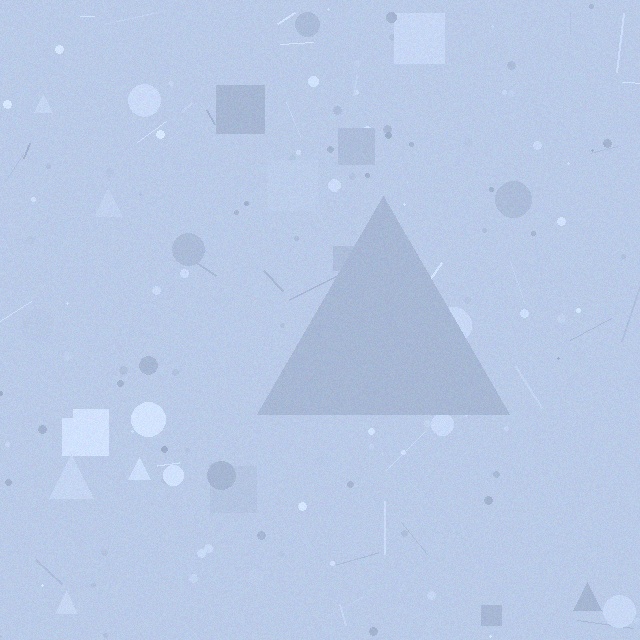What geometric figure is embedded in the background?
A triangle is embedded in the background.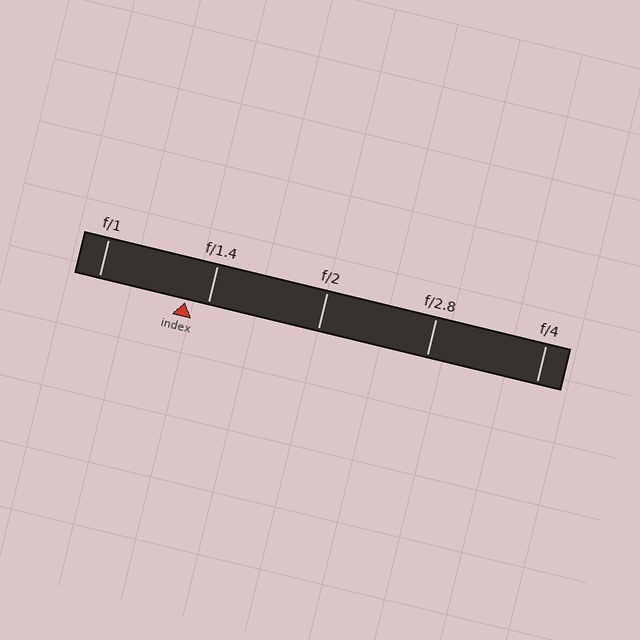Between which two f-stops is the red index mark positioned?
The index mark is between f/1 and f/1.4.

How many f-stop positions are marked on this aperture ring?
There are 5 f-stop positions marked.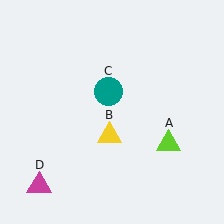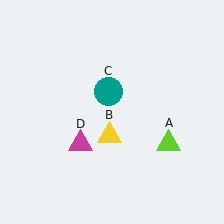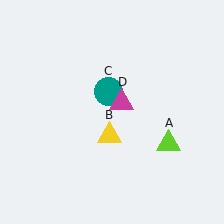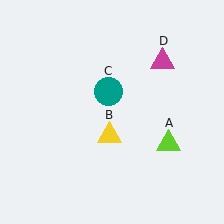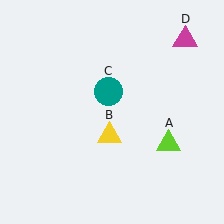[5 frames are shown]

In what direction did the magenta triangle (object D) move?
The magenta triangle (object D) moved up and to the right.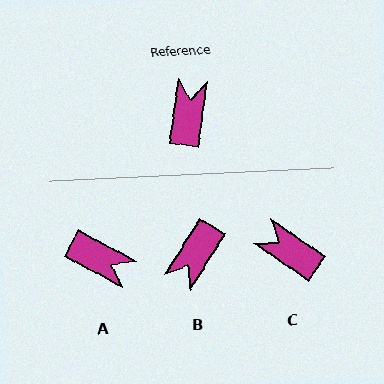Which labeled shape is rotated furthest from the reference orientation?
B, about 156 degrees away.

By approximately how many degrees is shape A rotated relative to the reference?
Approximately 110 degrees clockwise.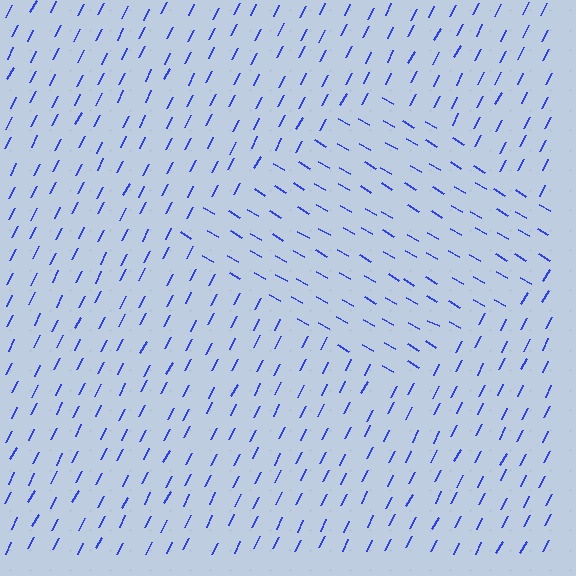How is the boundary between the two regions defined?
The boundary is defined purely by a change in line orientation (approximately 87 degrees difference). All lines are the same color and thickness.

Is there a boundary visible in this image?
Yes, there is a texture boundary formed by a change in line orientation.